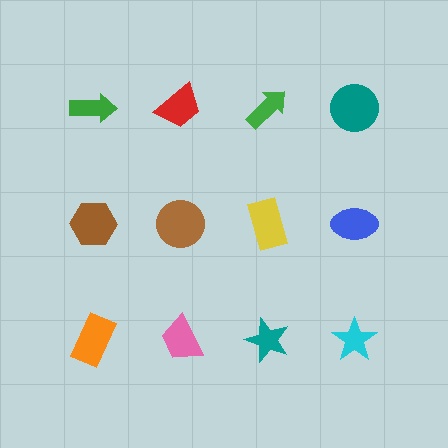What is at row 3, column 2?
A pink trapezoid.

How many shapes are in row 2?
4 shapes.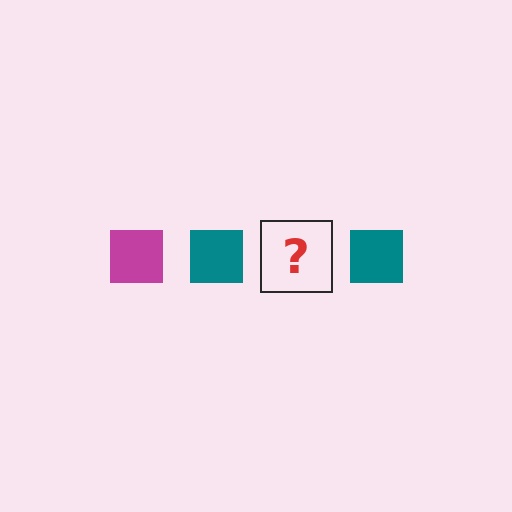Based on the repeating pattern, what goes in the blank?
The blank should be a magenta square.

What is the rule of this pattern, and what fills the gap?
The rule is that the pattern cycles through magenta, teal squares. The gap should be filled with a magenta square.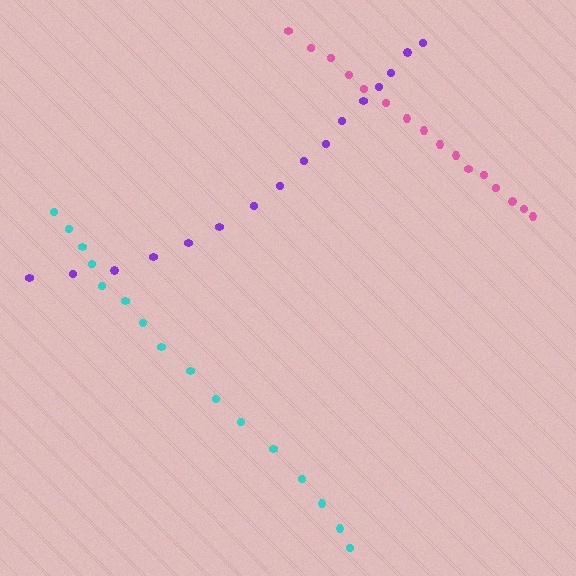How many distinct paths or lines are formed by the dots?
There are 3 distinct paths.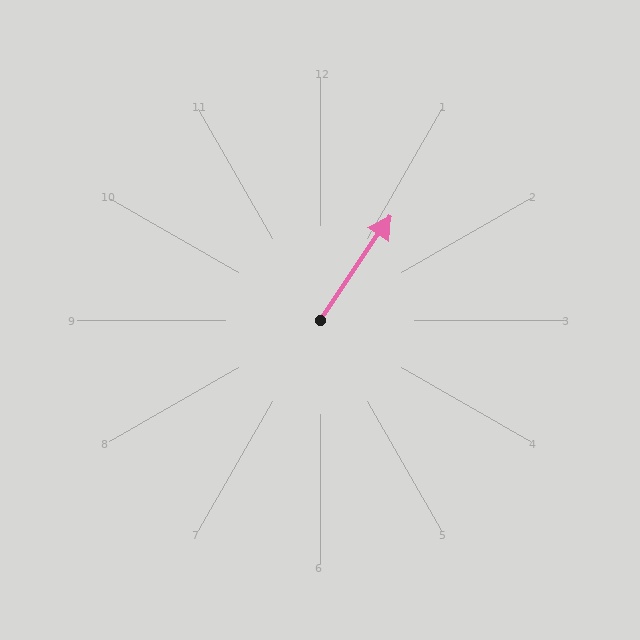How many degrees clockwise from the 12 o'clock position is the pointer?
Approximately 34 degrees.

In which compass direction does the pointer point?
Northeast.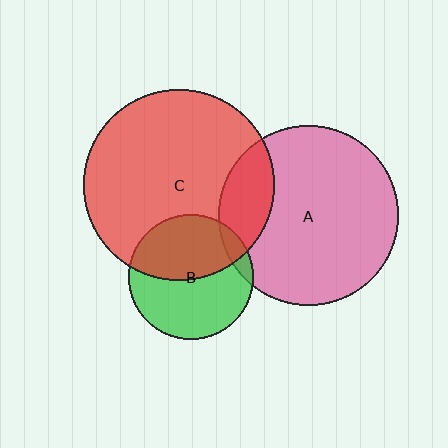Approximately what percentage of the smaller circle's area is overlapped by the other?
Approximately 45%.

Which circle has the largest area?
Circle C (red).